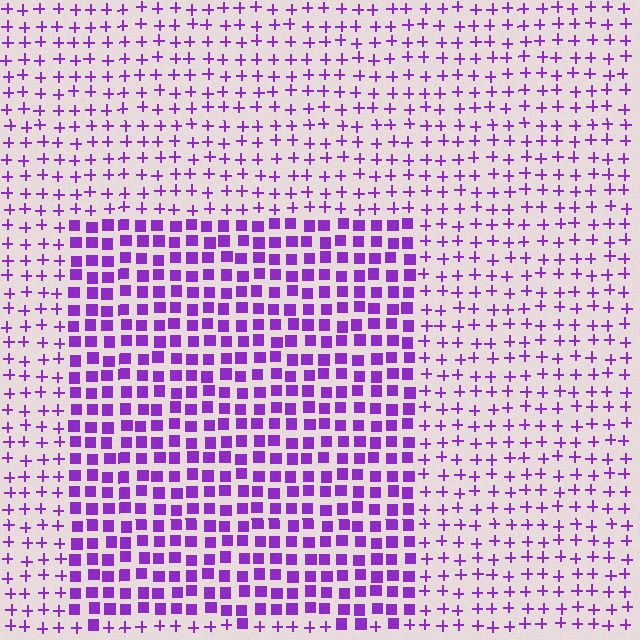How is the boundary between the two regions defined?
The boundary is defined by a change in element shape: squares inside vs. plus signs outside. All elements share the same color and spacing.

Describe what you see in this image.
The image is filled with small purple elements arranged in a uniform grid. A rectangle-shaped region contains squares, while the surrounding area contains plus signs. The boundary is defined purely by the change in element shape.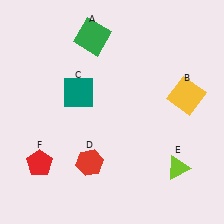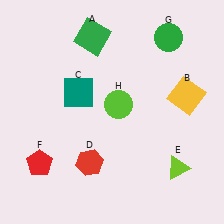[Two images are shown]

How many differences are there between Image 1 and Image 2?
There are 2 differences between the two images.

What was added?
A green circle (G), a lime circle (H) were added in Image 2.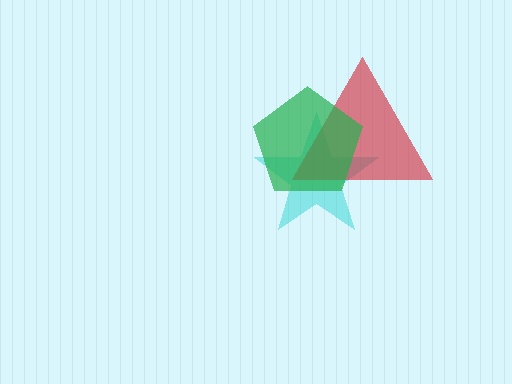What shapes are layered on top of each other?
The layered shapes are: a cyan star, a red triangle, a green pentagon.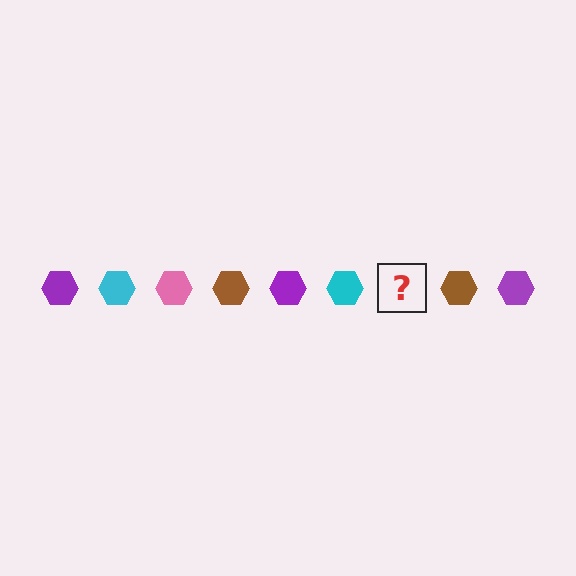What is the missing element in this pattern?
The missing element is a pink hexagon.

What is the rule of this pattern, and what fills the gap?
The rule is that the pattern cycles through purple, cyan, pink, brown hexagons. The gap should be filled with a pink hexagon.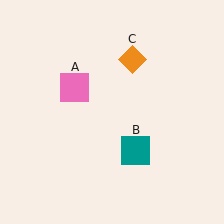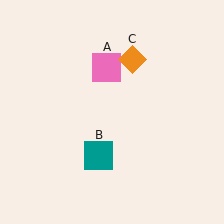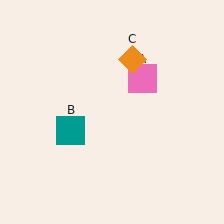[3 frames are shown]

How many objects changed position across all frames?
2 objects changed position: pink square (object A), teal square (object B).